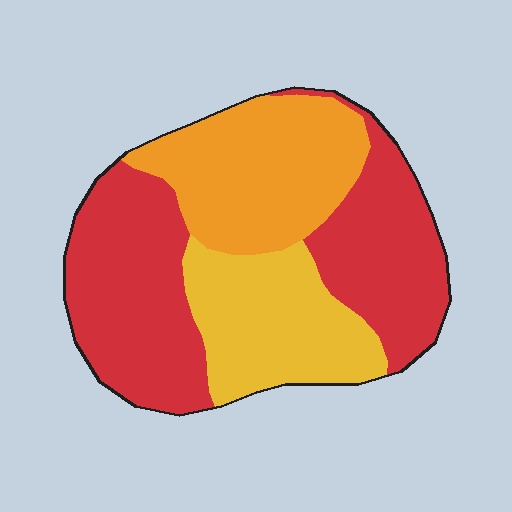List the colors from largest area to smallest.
From largest to smallest: red, orange, yellow.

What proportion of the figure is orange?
Orange takes up about one quarter (1/4) of the figure.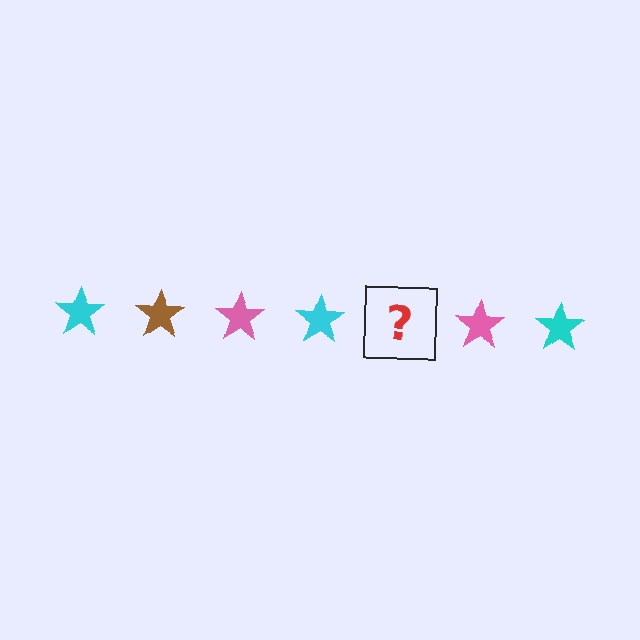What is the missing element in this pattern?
The missing element is a brown star.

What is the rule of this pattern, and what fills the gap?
The rule is that the pattern cycles through cyan, brown, pink stars. The gap should be filled with a brown star.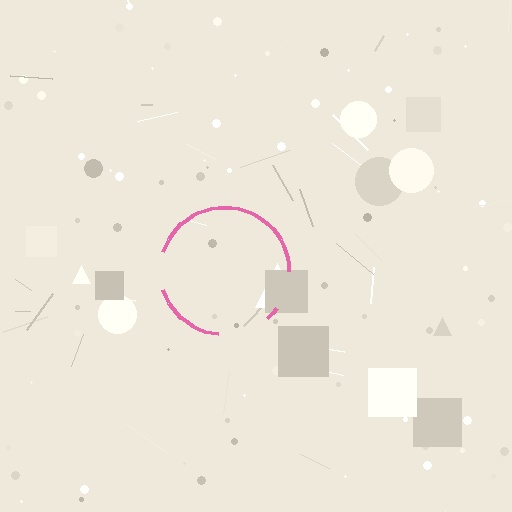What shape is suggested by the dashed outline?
The dashed outline suggests a circle.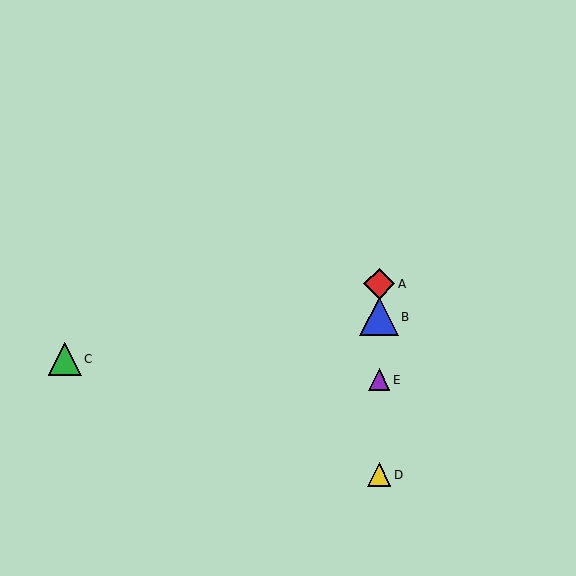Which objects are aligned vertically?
Objects A, B, D, E are aligned vertically.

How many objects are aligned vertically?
4 objects (A, B, D, E) are aligned vertically.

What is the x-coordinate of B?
Object B is at x≈379.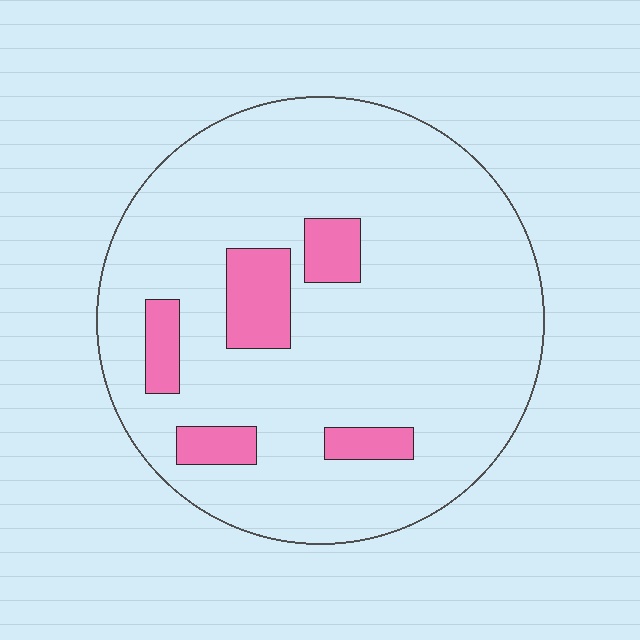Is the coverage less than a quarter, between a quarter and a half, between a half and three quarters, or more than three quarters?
Less than a quarter.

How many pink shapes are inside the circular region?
5.